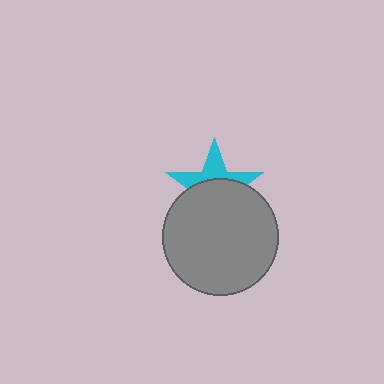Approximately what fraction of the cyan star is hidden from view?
Roughly 60% of the cyan star is hidden behind the gray circle.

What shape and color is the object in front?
The object in front is a gray circle.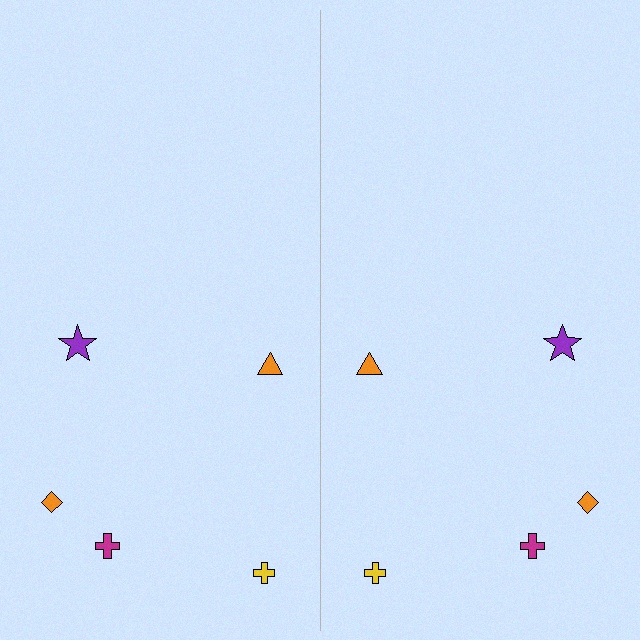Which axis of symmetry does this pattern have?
The pattern has a vertical axis of symmetry running through the center of the image.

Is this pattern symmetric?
Yes, this pattern has bilateral (reflection) symmetry.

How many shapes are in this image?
There are 10 shapes in this image.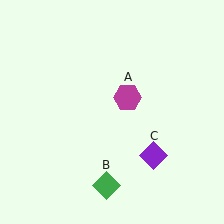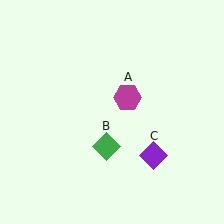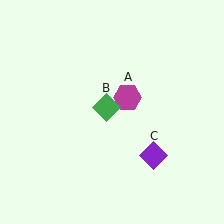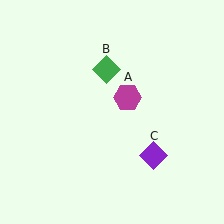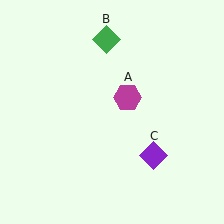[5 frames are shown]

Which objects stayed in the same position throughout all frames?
Magenta hexagon (object A) and purple diamond (object C) remained stationary.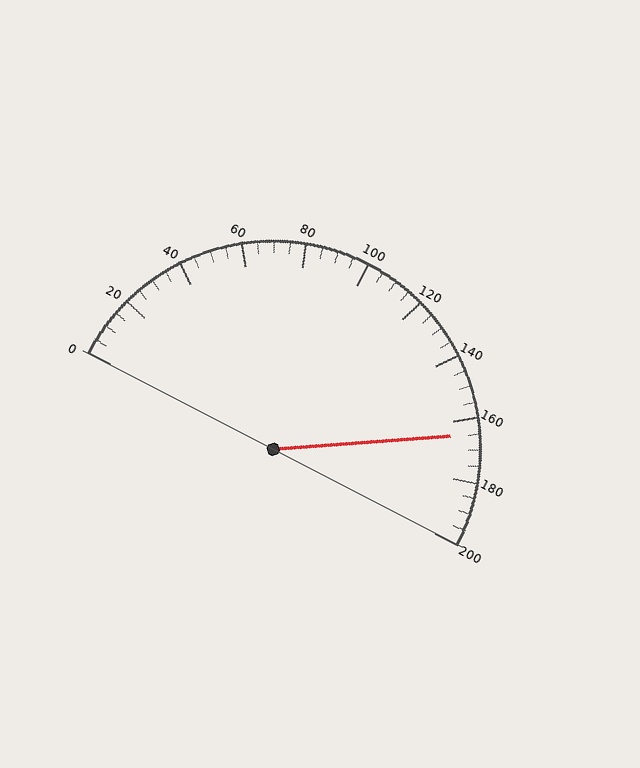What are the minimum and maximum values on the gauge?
The gauge ranges from 0 to 200.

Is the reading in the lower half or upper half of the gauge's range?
The reading is in the upper half of the range (0 to 200).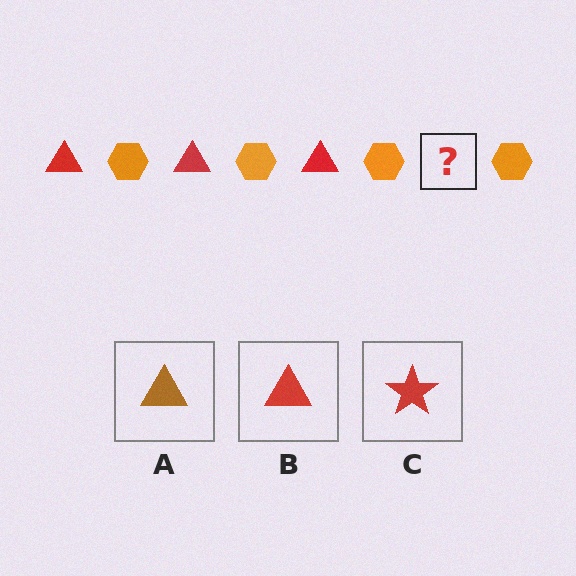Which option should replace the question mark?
Option B.